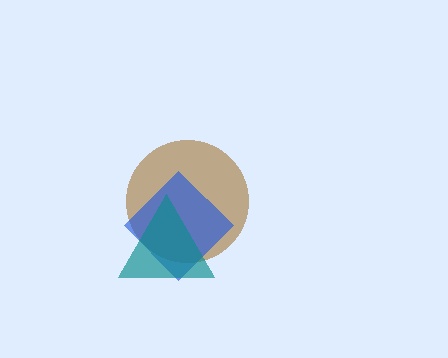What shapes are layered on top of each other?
The layered shapes are: a brown circle, a blue diamond, a teal triangle.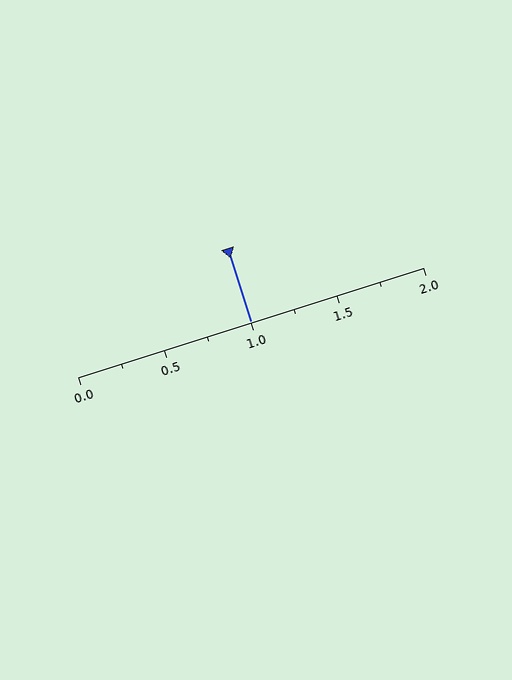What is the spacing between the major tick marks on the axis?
The major ticks are spaced 0.5 apart.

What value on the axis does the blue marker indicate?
The marker indicates approximately 1.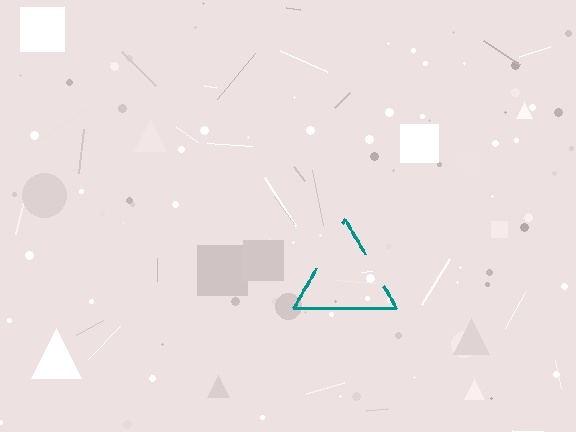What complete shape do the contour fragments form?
The contour fragments form a triangle.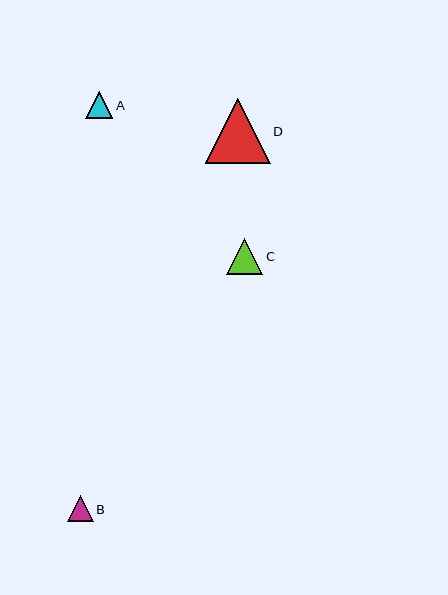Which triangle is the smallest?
Triangle B is the smallest with a size of approximately 26 pixels.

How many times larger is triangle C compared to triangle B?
Triangle C is approximately 1.4 times the size of triangle B.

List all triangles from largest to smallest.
From largest to smallest: D, C, A, B.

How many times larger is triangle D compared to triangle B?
Triangle D is approximately 2.5 times the size of triangle B.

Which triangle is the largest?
Triangle D is the largest with a size of approximately 65 pixels.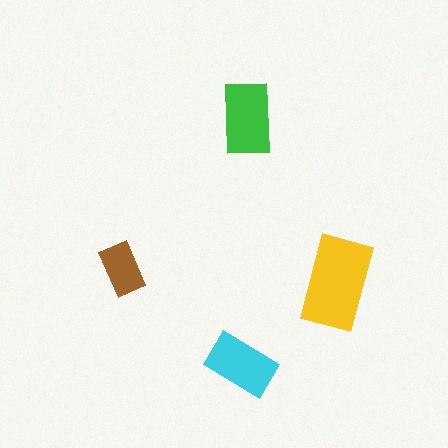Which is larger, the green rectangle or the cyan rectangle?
The green one.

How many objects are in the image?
There are 4 objects in the image.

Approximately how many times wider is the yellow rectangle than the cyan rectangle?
About 1.5 times wider.